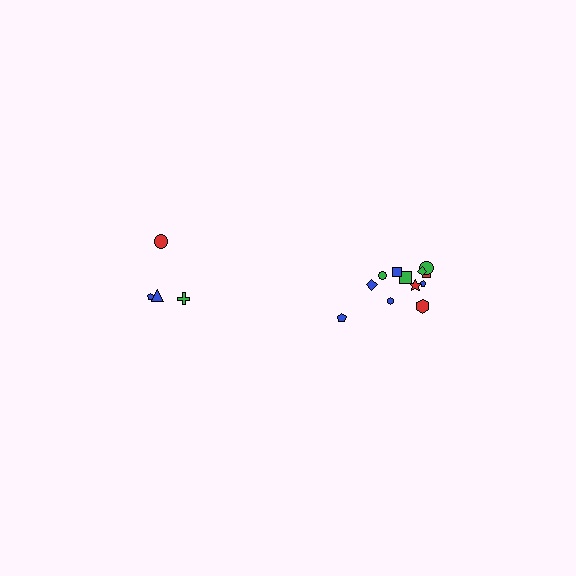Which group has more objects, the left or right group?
The right group.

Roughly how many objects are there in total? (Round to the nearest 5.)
Roughly 15 objects in total.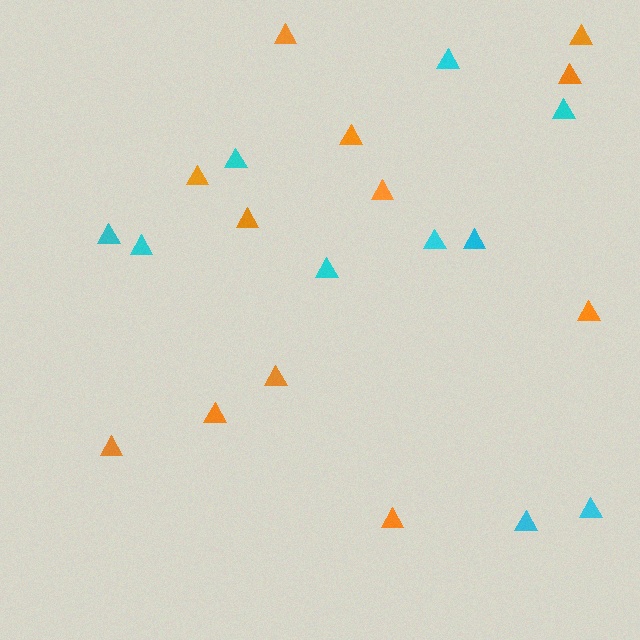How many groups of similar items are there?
There are 2 groups: one group of cyan triangles (10) and one group of orange triangles (12).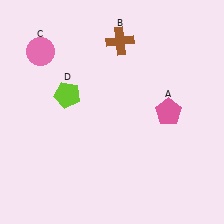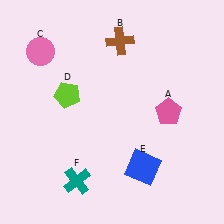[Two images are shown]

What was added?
A blue square (E), a teal cross (F) were added in Image 2.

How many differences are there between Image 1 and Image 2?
There are 2 differences between the two images.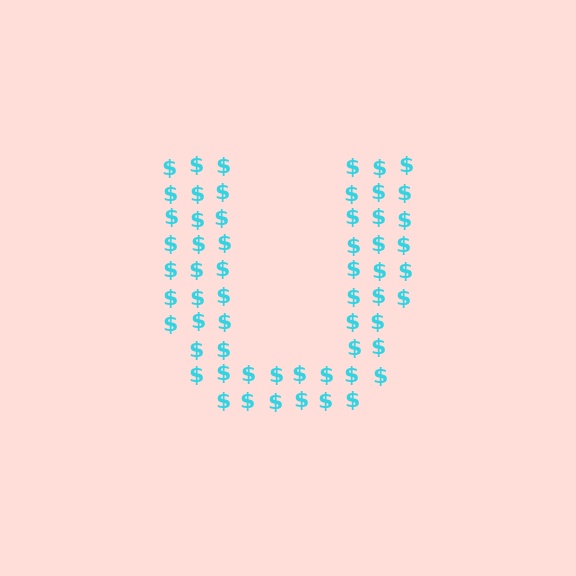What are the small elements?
The small elements are dollar signs.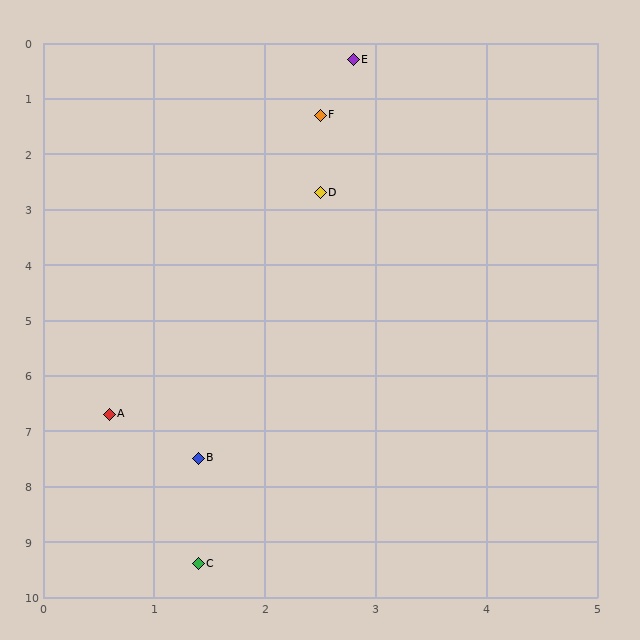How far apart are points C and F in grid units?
Points C and F are about 8.2 grid units apart.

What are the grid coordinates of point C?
Point C is at approximately (1.4, 9.4).